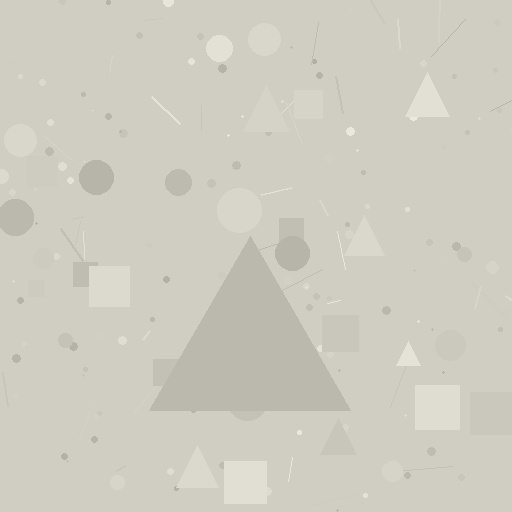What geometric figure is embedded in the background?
A triangle is embedded in the background.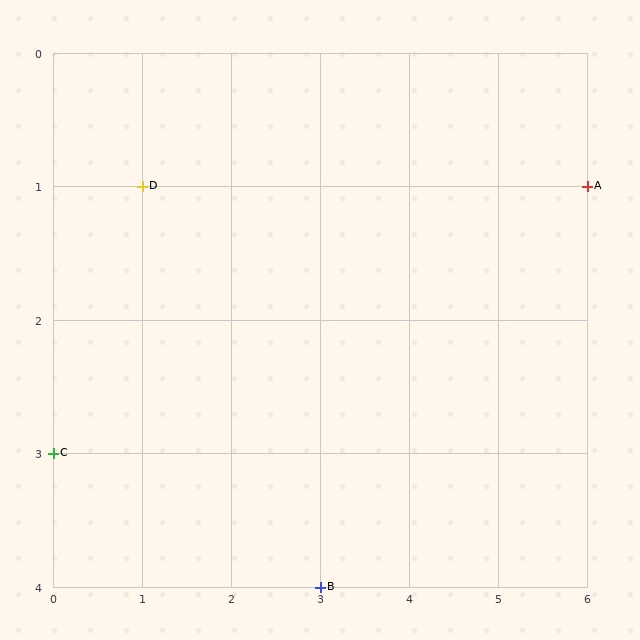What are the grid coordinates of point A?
Point A is at grid coordinates (6, 1).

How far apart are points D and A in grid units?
Points D and A are 5 columns apart.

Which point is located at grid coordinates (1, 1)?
Point D is at (1, 1).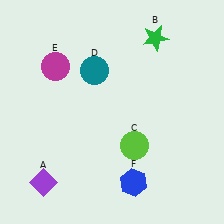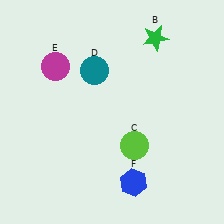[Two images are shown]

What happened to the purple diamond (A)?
The purple diamond (A) was removed in Image 2. It was in the bottom-left area of Image 1.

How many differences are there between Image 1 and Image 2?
There is 1 difference between the two images.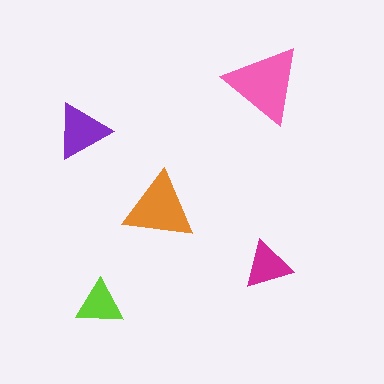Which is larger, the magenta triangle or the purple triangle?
The purple one.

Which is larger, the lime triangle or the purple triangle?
The purple one.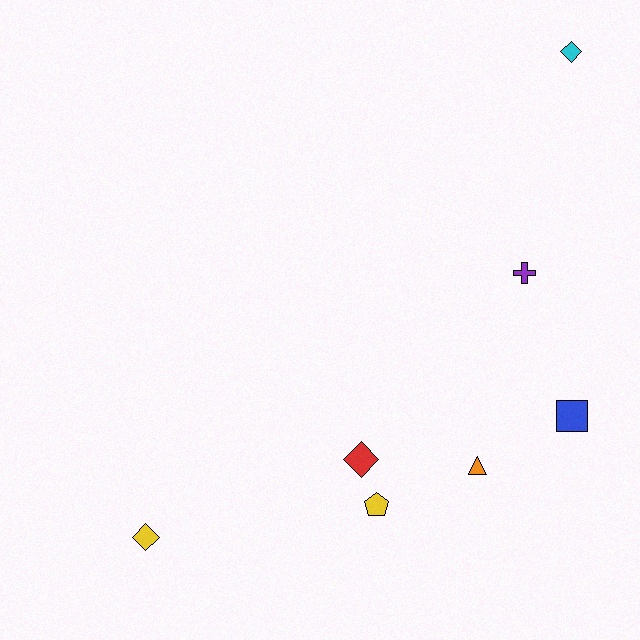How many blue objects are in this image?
There is 1 blue object.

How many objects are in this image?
There are 7 objects.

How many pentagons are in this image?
There is 1 pentagon.